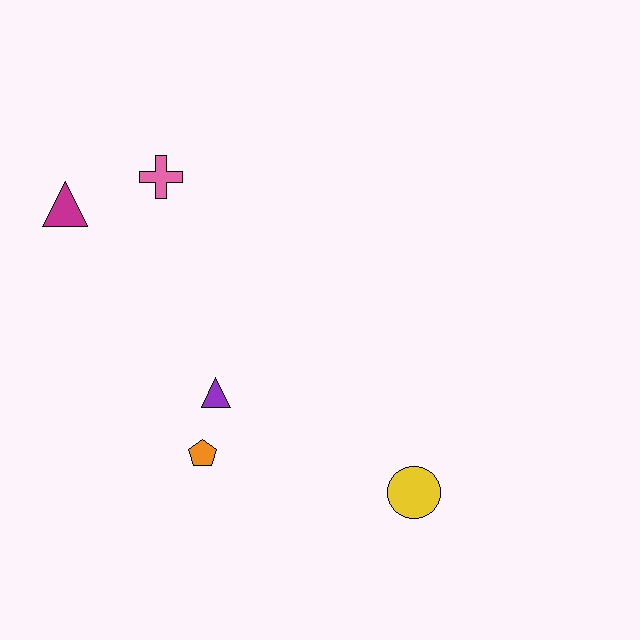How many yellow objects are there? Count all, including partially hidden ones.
There is 1 yellow object.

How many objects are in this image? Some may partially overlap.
There are 5 objects.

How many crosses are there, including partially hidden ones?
There is 1 cross.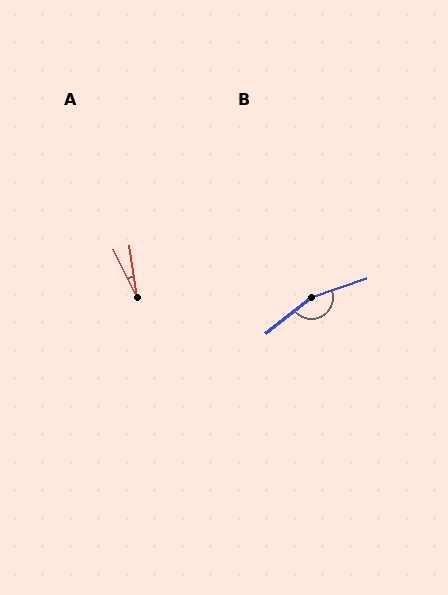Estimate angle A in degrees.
Approximately 18 degrees.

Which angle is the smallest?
A, at approximately 18 degrees.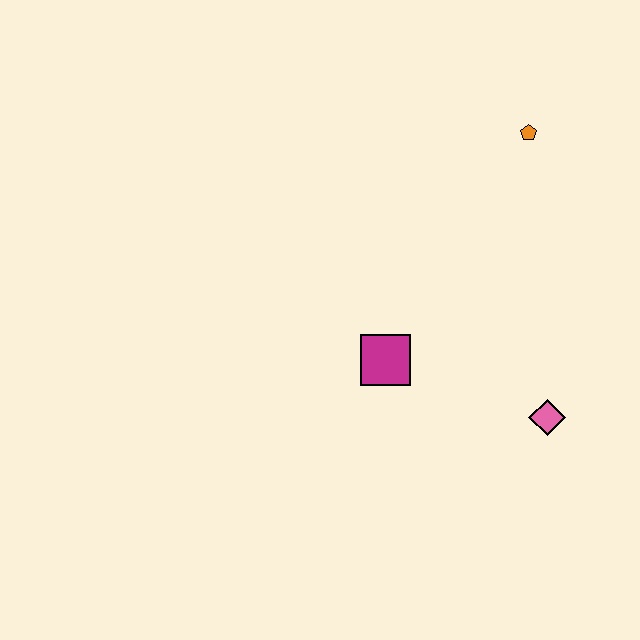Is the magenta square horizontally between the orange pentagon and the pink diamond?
No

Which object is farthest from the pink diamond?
The orange pentagon is farthest from the pink diamond.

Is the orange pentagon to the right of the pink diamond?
No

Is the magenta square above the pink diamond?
Yes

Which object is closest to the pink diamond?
The magenta square is closest to the pink diamond.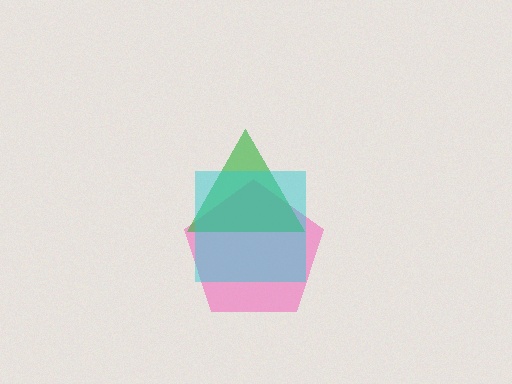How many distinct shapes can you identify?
There are 3 distinct shapes: a pink pentagon, a green triangle, a cyan square.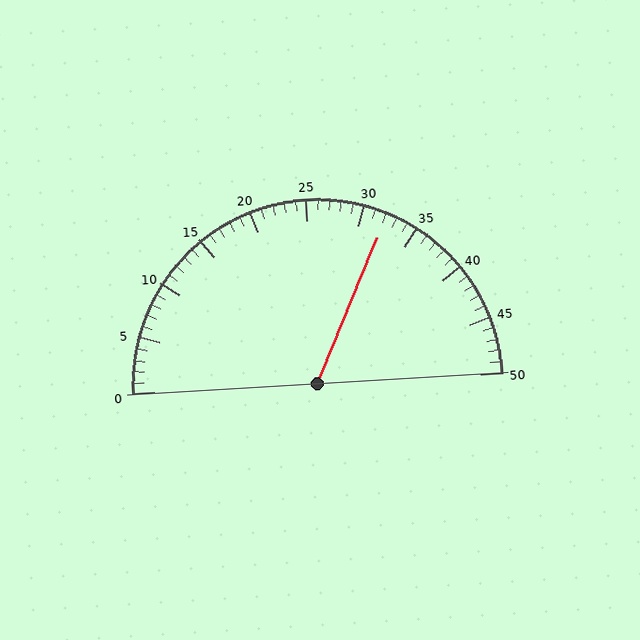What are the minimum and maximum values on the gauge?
The gauge ranges from 0 to 50.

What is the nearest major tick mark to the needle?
The nearest major tick mark is 30.